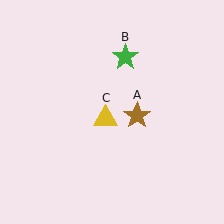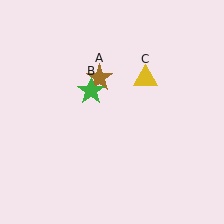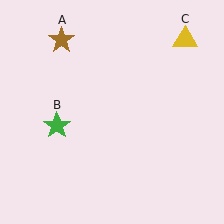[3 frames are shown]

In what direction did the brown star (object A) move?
The brown star (object A) moved up and to the left.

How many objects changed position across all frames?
3 objects changed position: brown star (object A), green star (object B), yellow triangle (object C).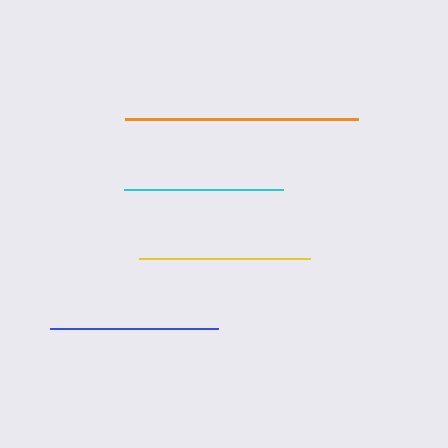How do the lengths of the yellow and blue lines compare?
The yellow and blue lines are approximately the same length.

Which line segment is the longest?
The orange line is the longest at approximately 232 pixels.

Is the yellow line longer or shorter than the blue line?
The yellow line is longer than the blue line.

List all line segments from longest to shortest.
From longest to shortest: orange, yellow, blue, cyan.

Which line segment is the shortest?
The cyan line is the shortest at approximately 159 pixels.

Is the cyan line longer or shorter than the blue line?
The blue line is longer than the cyan line.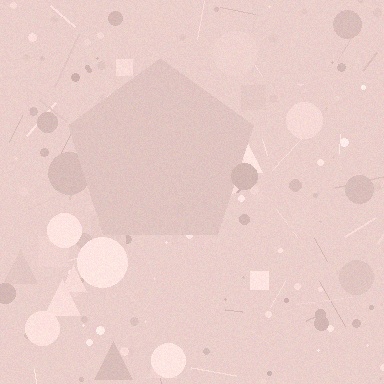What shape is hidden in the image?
A pentagon is hidden in the image.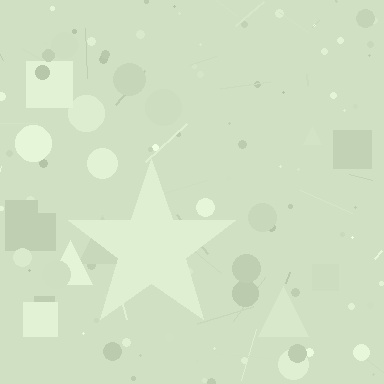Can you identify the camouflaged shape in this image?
The camouflaged shape is a star.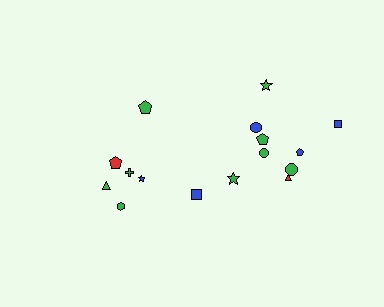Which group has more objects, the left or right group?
The right group.